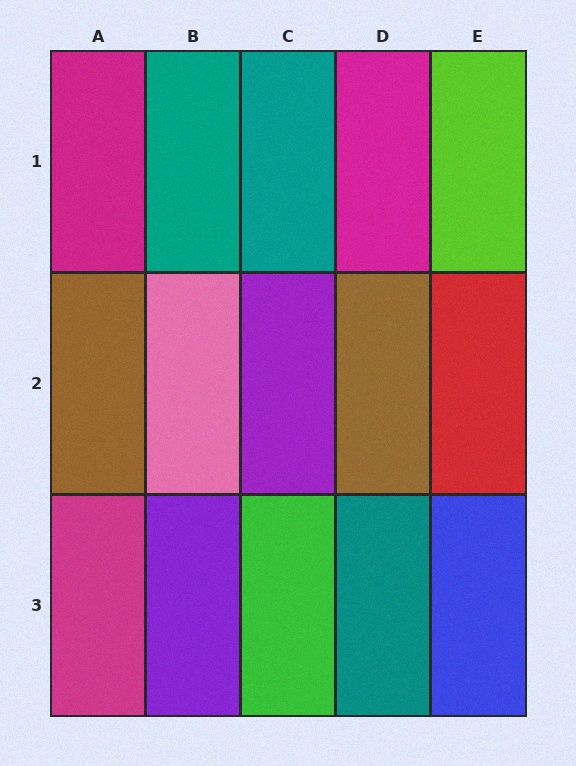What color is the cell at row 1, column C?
Teal.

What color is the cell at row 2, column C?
Purple.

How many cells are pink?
1 cell is pink.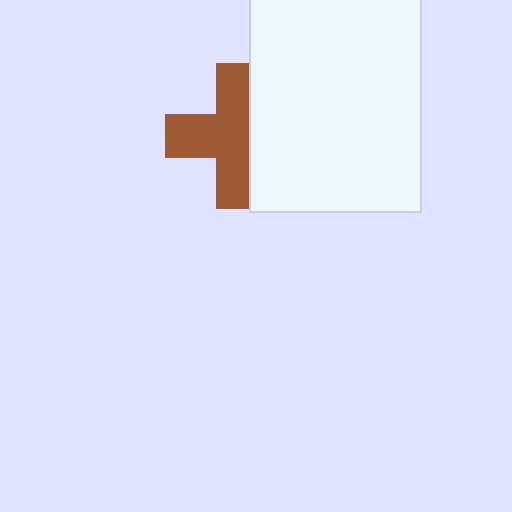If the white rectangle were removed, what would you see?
You would see the complete brown cross.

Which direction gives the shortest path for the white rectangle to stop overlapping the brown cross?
Moving right gives the shortest separation.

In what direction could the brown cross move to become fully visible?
The brown cross could move left. That would shift it out from behind the white rectangle entirely.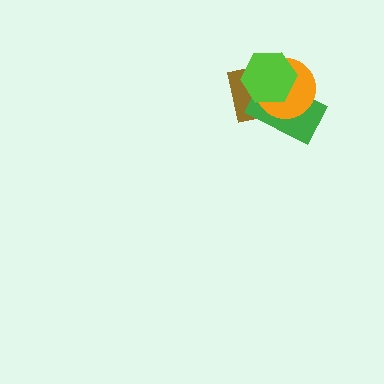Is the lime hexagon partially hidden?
No, no other shape covers it.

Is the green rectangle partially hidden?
Yes, it is partially covered by another shape.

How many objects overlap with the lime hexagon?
3 objects overlap with the lime hexagon.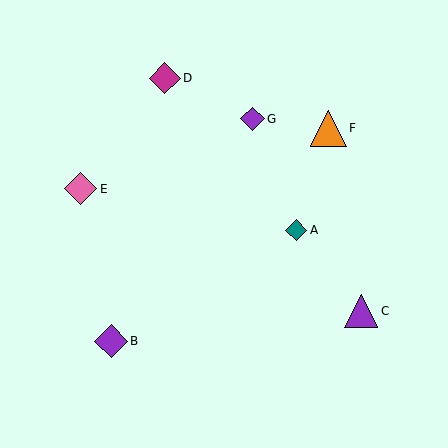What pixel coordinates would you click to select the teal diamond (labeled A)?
Click at (296, 230) to select the teal diamond A.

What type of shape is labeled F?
Shape F is an orange triangle.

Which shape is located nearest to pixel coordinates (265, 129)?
The purple diamond (labeled G) at (253, 119) is nearest to that location.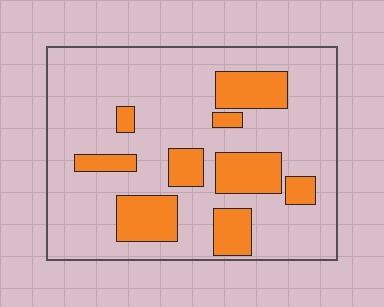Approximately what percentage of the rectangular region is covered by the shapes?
Approximately 25%.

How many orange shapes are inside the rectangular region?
9.